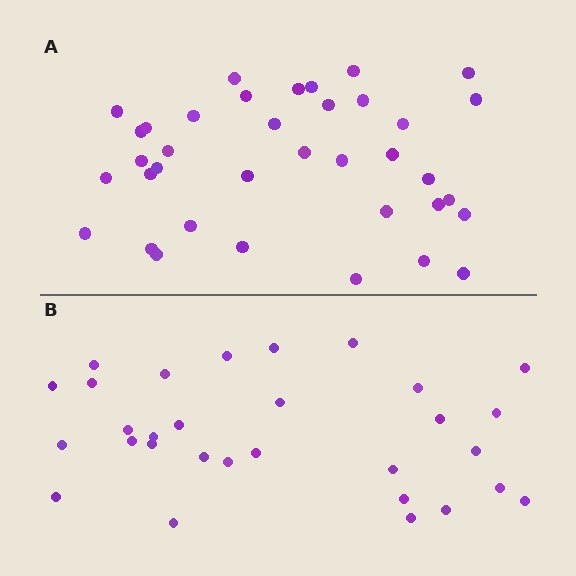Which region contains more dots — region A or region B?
Region A (the top region) has more dots.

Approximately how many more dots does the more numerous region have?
Region A has roughly 8 or so more dots than region B.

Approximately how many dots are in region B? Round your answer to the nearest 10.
About 30 dots.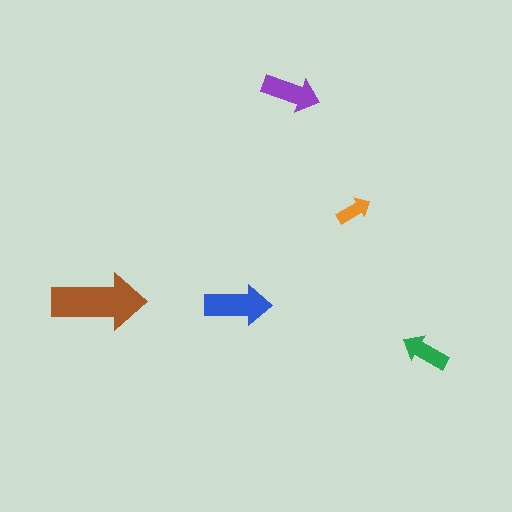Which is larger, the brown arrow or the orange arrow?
The brown one.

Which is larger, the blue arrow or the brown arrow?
The brown one.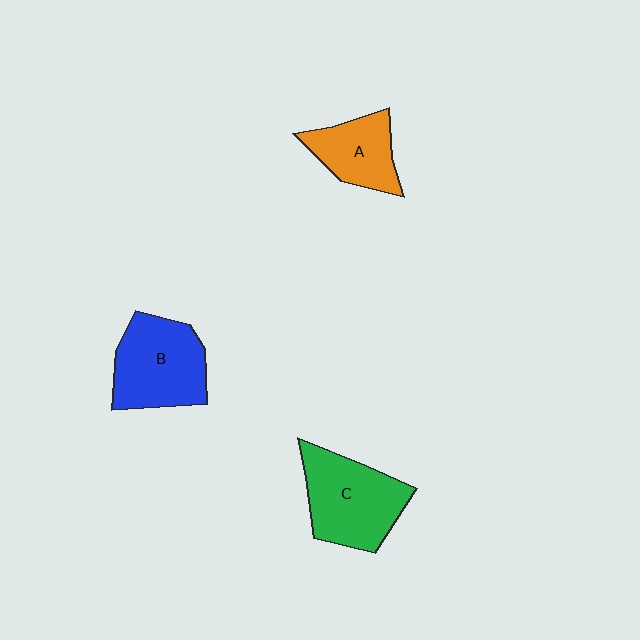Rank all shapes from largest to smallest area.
From largest to smallest: C (green), B (blue), A (orange).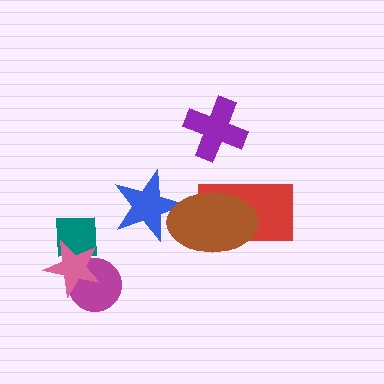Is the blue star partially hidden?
Yes, it is partially covered by another shape.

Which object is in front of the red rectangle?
The brown ellipse is in front of the red rectangle.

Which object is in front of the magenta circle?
The pink star is in front of the magenta circle.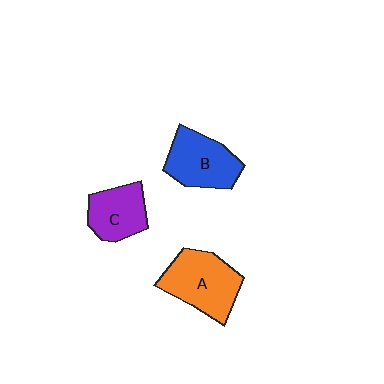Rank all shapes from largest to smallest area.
From largest to smallest: A (orange), B (blue), C (purple).